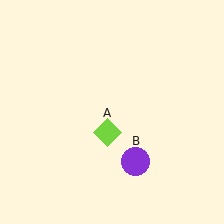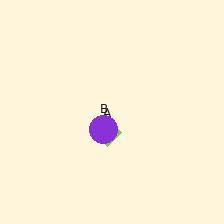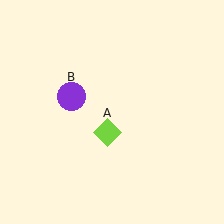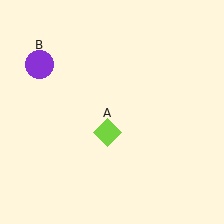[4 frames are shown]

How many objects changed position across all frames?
1 object changed position: purple circle (object B).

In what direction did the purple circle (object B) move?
The purple circle (object B) moved up and to the left.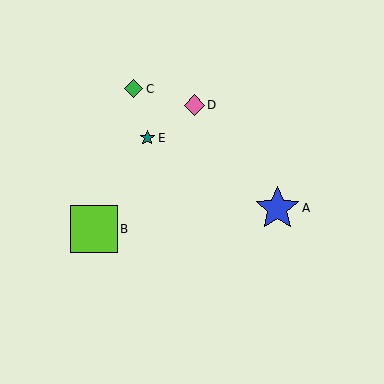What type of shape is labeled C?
Shape C is a green diamond.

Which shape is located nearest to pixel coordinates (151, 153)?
The teal star (labeled E) at (147, 138) is nearest to that location.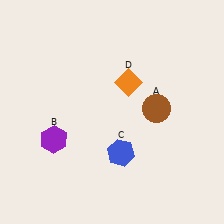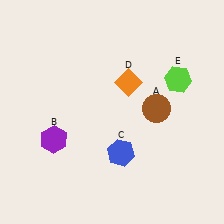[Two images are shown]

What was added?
A lime hexagon (E) was added in Image 2.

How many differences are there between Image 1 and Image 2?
There is 1 difference between the two images.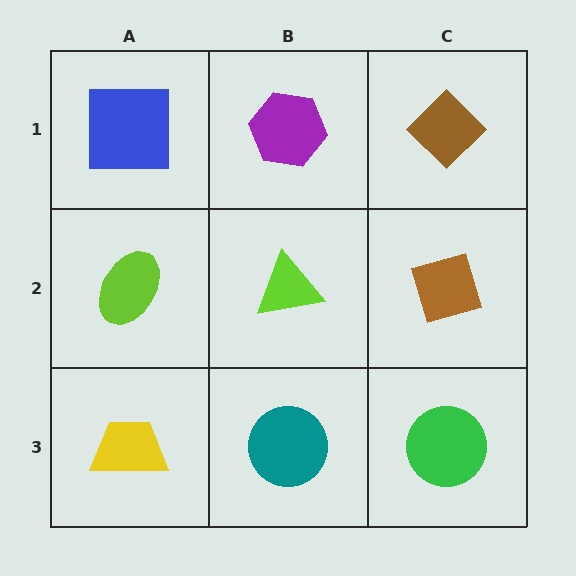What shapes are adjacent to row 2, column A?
A blue square (row 1, column A), a yellow trapezoid (row 3, column A), a lime triangle (row 2, column B).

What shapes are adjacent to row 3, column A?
A lime ellipse (row 2, column A), a teal circle (row 3, column B).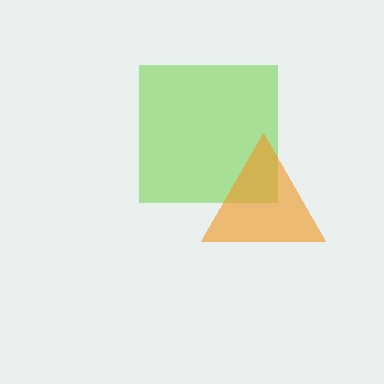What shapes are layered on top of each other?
The layered shapes are: a lime square, an orange triangle.